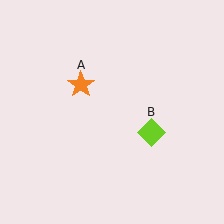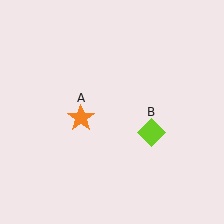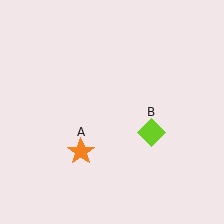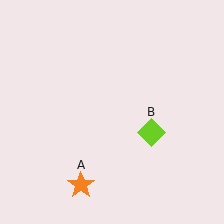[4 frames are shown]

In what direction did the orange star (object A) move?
The orange star (object A) moved down.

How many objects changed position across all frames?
1 object changed position: orange star (object A).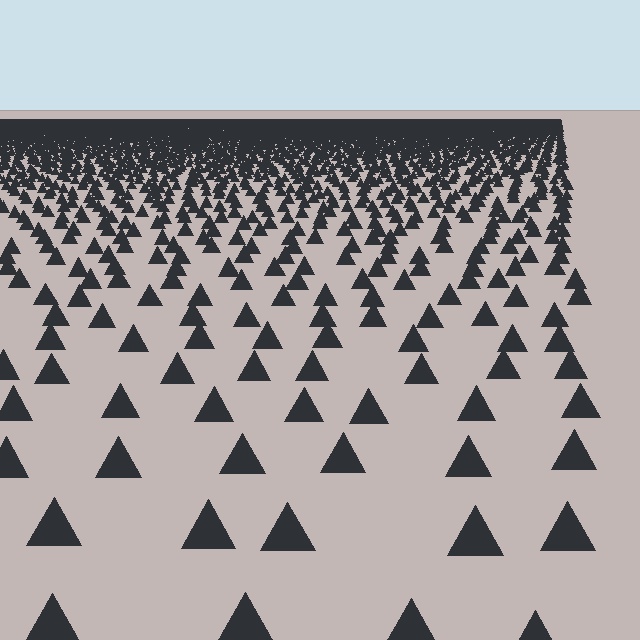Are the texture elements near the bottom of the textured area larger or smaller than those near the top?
Larger. Near the bottom, elements are closer to the viewer and appear at a bigger on-screen size.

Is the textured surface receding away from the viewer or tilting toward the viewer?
The surface is receding away from the viewer. Texture elements get smaller and denser toward the top.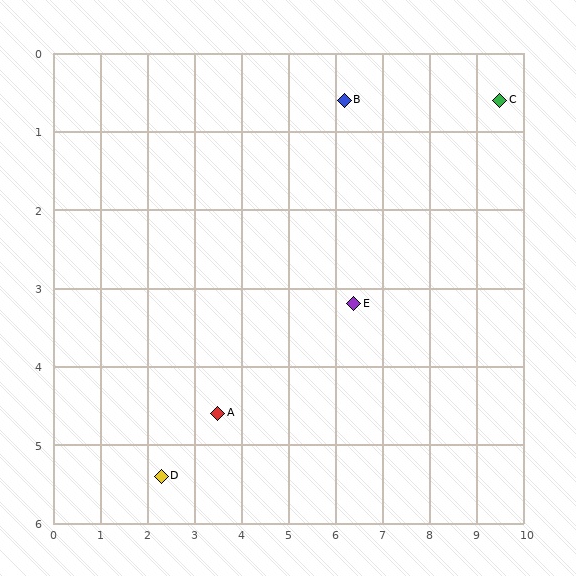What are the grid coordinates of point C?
Point C is at approximately (9.5, 0.6).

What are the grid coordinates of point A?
Point A is at approximately (3.5, 4.6).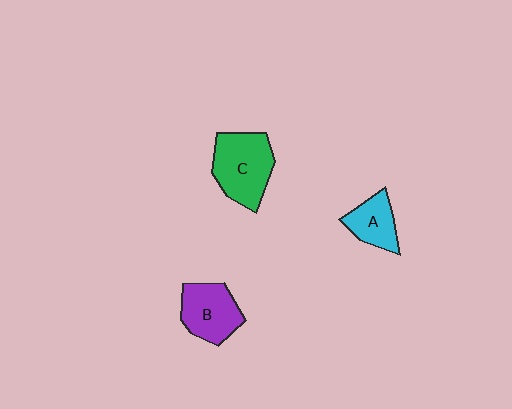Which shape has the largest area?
Shape C (green).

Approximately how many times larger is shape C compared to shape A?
Approximately 1.7 times.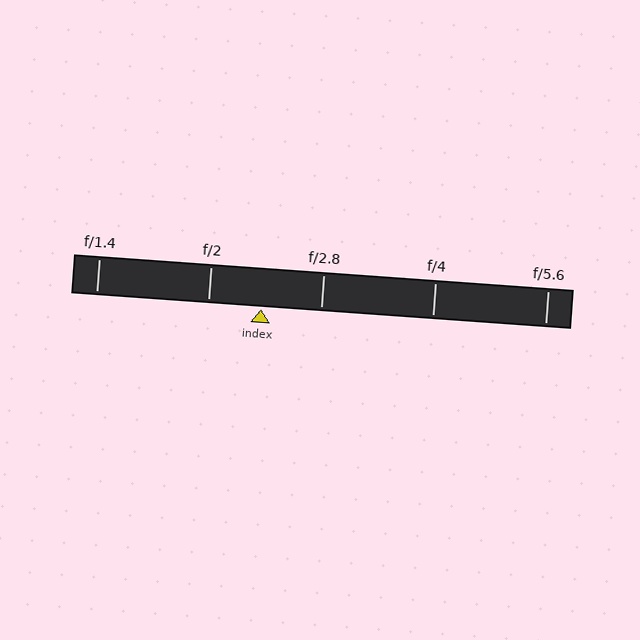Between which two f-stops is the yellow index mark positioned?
The index mark is between f/2 and f/2.8.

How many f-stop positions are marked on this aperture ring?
There are 5 f-stop positions marked.